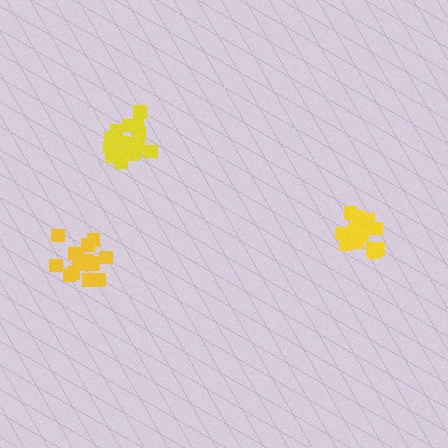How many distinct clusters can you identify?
There are 3 distinct clusters.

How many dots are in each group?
Group 1: 17 dots, Group 2: 16 dots, Group 3: 17 dots (50 total).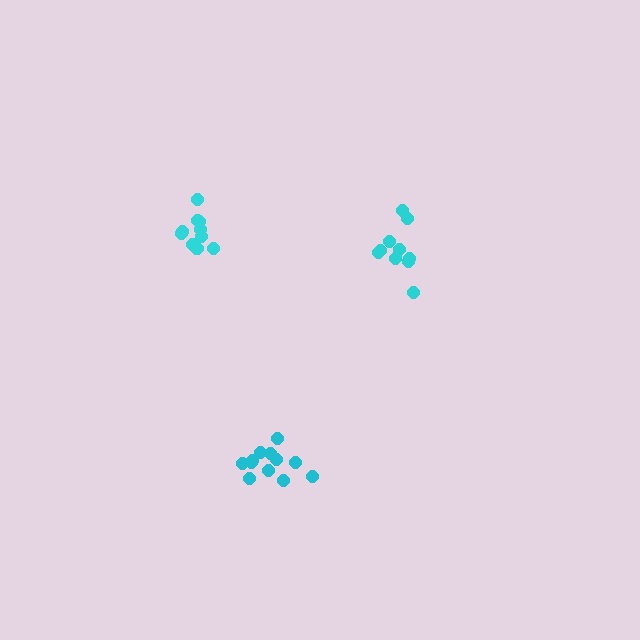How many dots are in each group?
Group 1: 12 dots, Group 2: 10 dots, Group 3: 10 dots (32 total).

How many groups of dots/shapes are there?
There are 3 groups.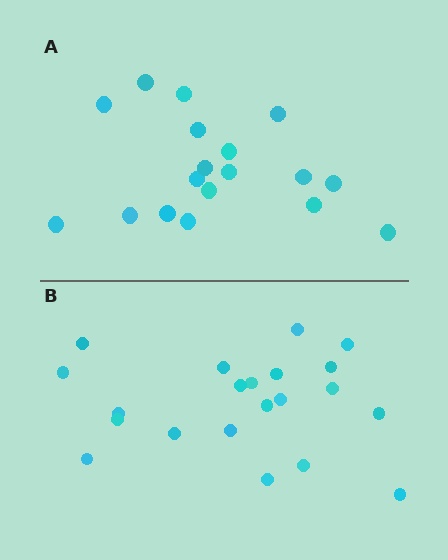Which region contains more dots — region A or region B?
Region B (the bottom region) has more dots.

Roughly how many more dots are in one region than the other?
Region B has just a few more — roughly 2 or 3 more dots than region A.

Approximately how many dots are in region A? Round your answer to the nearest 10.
About 20 dots. (The exact count is 18, which rounds to 20.)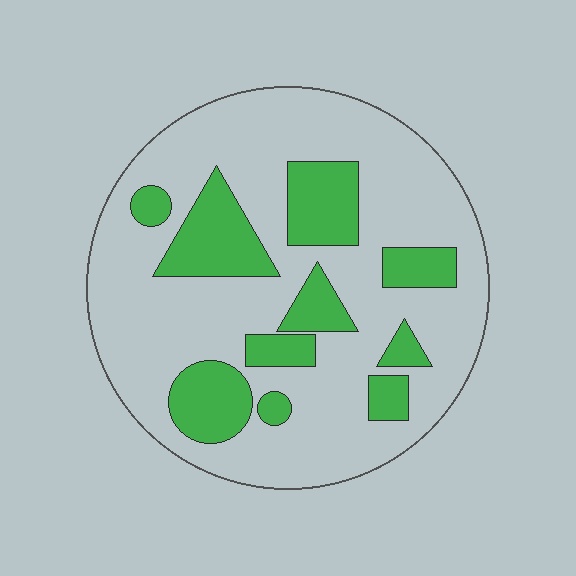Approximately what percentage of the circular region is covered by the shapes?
Approximately 25%.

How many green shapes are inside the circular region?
10.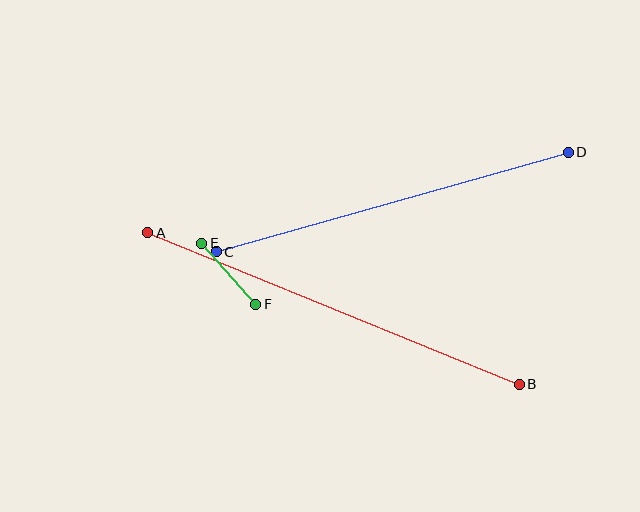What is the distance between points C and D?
The distance is approximately 366 pixels.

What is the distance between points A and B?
The distance is approximately 401 pixels.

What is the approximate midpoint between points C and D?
The midpoint is at approximately (392, 202) pixels.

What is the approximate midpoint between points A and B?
The midpoint is at approximately (333, 308) pixels.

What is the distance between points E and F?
The distance is approximately 81 pixels.